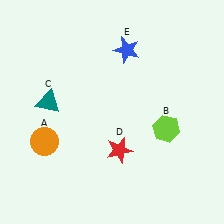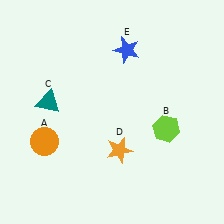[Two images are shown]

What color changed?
The star (D) changed from red in Image 1 to orange in Image 2.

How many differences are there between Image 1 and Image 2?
There is 1 difference between the two images.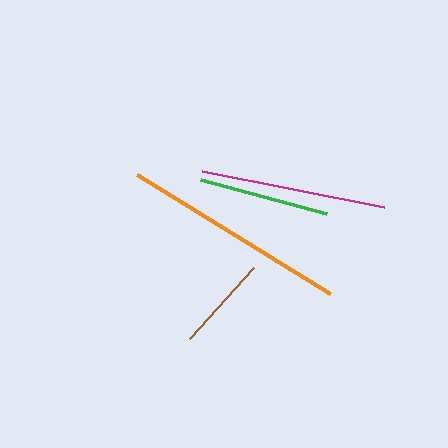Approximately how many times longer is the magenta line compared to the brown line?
The magenta line is approximately 1.9 times the length of the brown line.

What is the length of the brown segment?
The brown segment is approximately 96 pixels long.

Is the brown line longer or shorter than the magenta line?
The magenta line is longer than the brown line.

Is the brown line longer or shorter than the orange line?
The orange line is longer than the brown line.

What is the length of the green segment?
The green segment is approximately 130 pixels long.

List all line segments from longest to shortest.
From longest to shortest: orange, magenta, green, brown.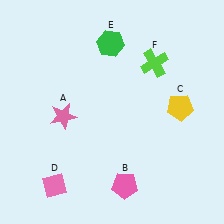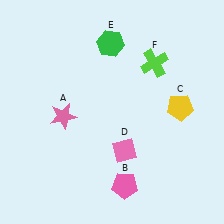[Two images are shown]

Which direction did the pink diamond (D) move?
The pink diamond (D) moved right.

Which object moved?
The pink diamond (D) moved right.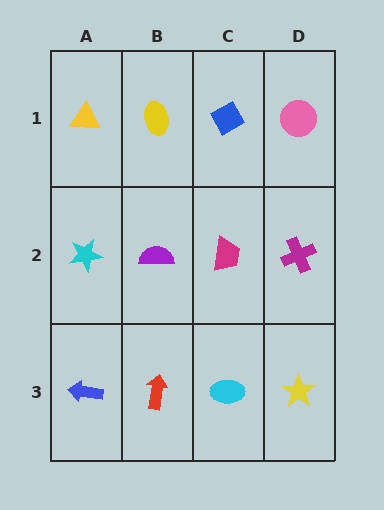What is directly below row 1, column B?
A purple semicircle.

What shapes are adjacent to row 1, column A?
A cyan star (row 2, column A), a yellow ellipse (row 1, column B).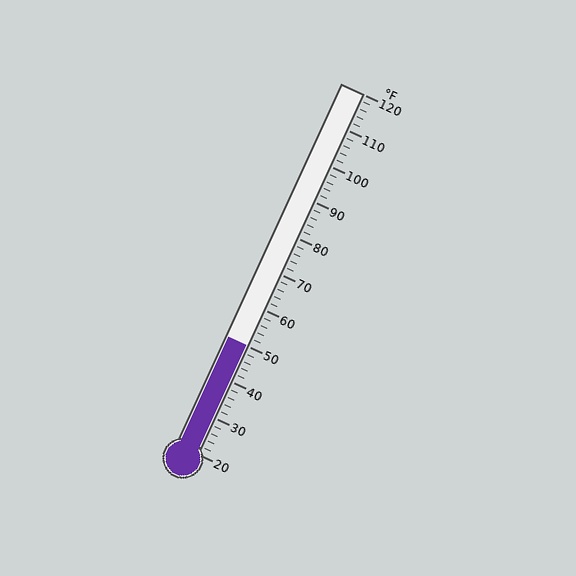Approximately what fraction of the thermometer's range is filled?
The thermometer is filled to approximately 30% of its range.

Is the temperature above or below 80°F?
The temperature is below 80°F.